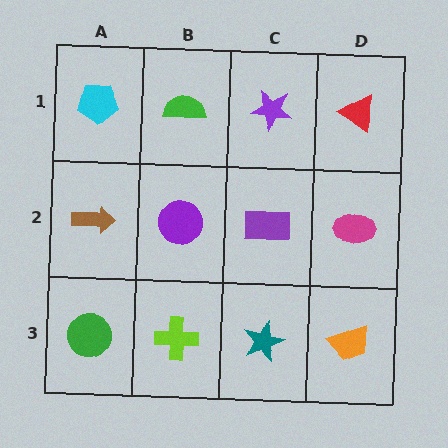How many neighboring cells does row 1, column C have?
3.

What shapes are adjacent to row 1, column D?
A magenta ellipse (row 2, column D), a purple star (row 1, column C).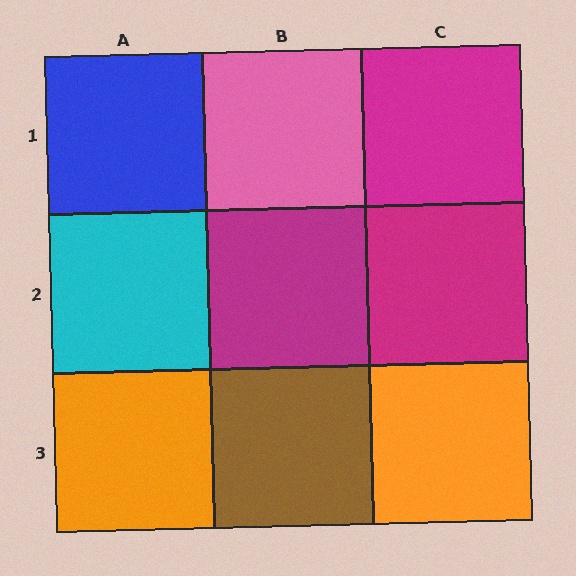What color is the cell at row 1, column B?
Pink.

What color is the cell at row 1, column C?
Magenta.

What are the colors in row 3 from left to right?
Orange, brown, orange.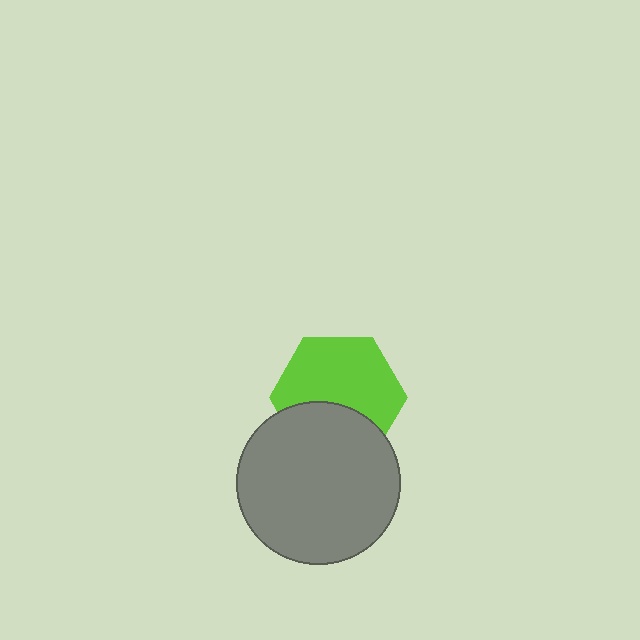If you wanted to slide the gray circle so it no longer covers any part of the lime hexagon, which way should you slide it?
Slide it down — that is the most direct way to separate the two shapes.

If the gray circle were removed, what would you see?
You would see the complete lime hexagon.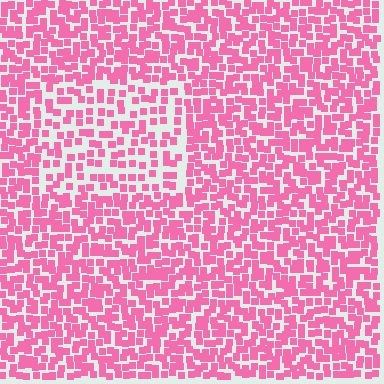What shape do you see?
I see a rectangle.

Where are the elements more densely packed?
The elements are more densely packed outside the rectangle boundary.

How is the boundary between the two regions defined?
The boundary is defined by a change in element density (approximately 1.7x ratio). All elements are the same color, size, and shape.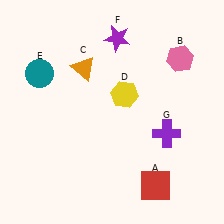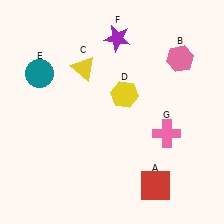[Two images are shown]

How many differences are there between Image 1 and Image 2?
There are 2 differences between the two images.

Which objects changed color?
C changed from orange to yellow. G changed from purple to pink.